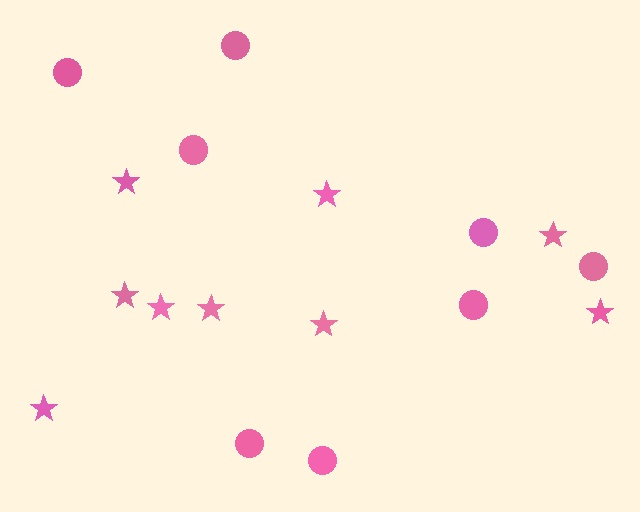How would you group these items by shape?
There are 2 groups: one group of circles (8) and one group of stars (9).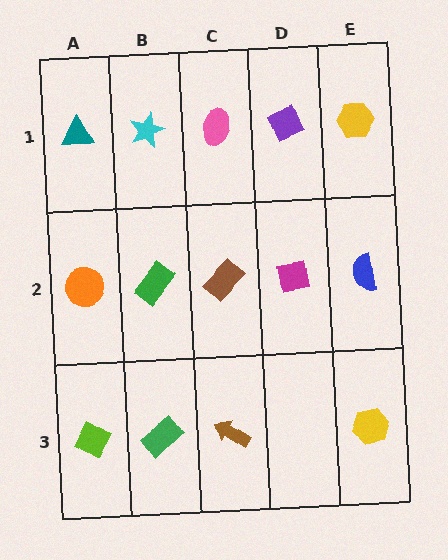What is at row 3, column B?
A green rectangle.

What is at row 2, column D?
A magenta square.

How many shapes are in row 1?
5 shapes.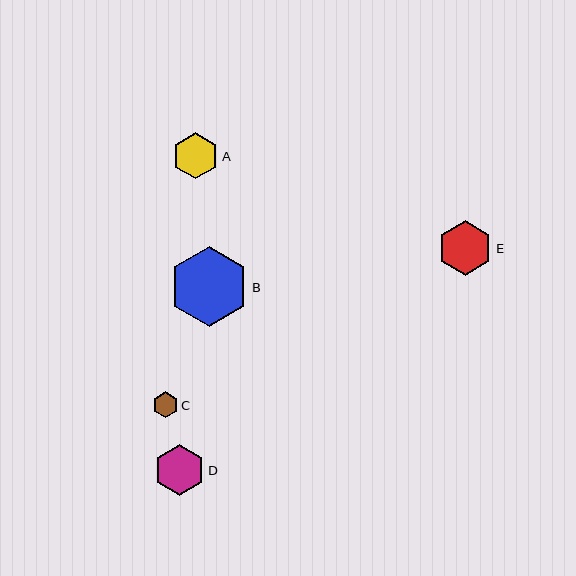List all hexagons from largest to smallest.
From largest to smallest: B, E, D, A, C.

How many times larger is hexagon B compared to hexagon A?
Hexagon B is approximately 1.7 times the size of hexagon A.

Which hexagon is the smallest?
Hexagon C is the smallest with a size of approximately 26 pixels.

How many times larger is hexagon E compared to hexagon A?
Hexagon E is approximately 1.2 times the size of hexagon A.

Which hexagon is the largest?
Hexagon B is the largest with a size of approximately 79 pixels.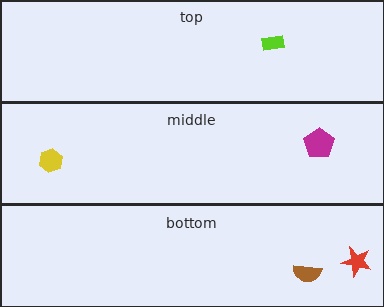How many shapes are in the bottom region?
2.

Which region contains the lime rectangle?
The top region.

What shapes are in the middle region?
The yellow hexagon, the magenta pentagon.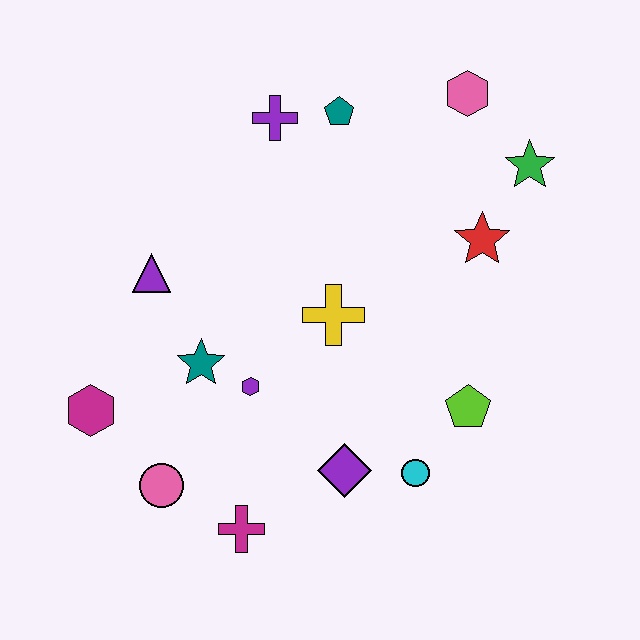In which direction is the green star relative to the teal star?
The green star is to the right of the teal star.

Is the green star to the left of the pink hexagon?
No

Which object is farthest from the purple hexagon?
The pink hexagon is farthest from the purple hexagon.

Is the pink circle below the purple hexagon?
Yes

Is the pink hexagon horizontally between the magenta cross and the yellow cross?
No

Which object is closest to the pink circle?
The magenta cross is closest to the pink circle.